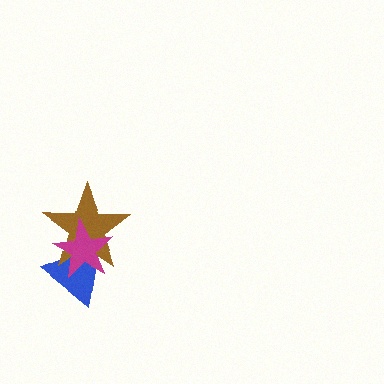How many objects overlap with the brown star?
2 objects overlap with the brown star.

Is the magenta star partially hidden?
No, no other shape covers it.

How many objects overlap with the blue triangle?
2 objects overlap with the blue triangle.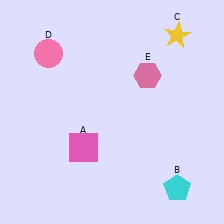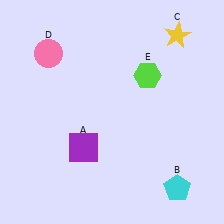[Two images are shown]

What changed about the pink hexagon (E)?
In Image 1, E is pink. In Image 2, it changed to lime.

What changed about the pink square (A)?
In Image 1, A is pink. In Image 2, it changed to purple.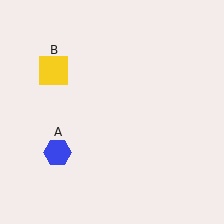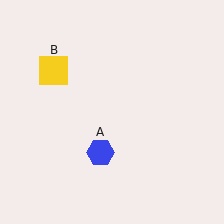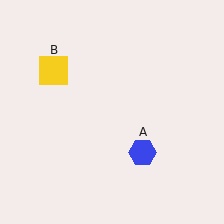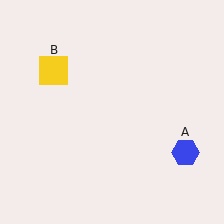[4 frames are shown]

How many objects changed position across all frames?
1 object changed position: blue hexagon (object A).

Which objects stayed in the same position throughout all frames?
Yellow square (object B) remained stationary.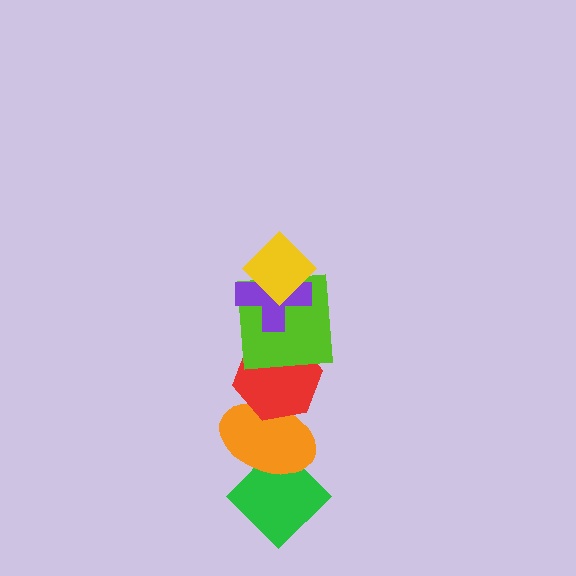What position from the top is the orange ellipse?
The orange ellipse is 5th from the top.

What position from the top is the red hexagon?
The red hexagon is 4th from the top.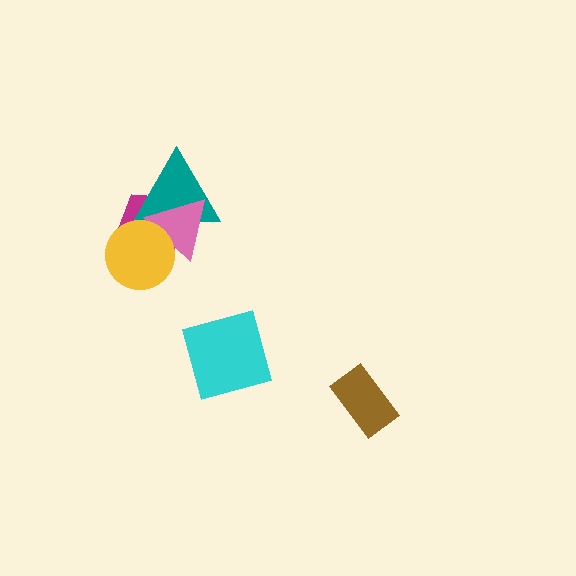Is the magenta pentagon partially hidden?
Yes, it is partially covered by another shape.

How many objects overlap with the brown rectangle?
0 objects overlap with the brown rectangle.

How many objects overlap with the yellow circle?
3 objects overlap with the yellow circle.